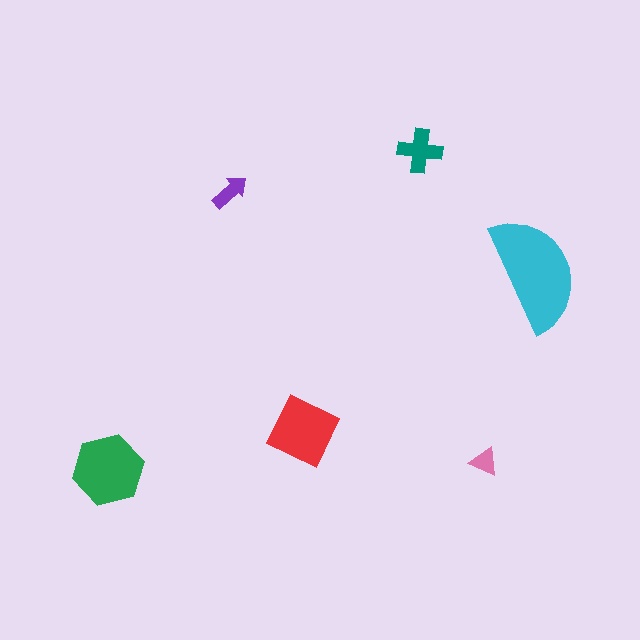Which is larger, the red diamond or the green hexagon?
The green hexagon.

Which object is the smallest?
The pink triangle.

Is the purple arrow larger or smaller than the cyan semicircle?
Smaller.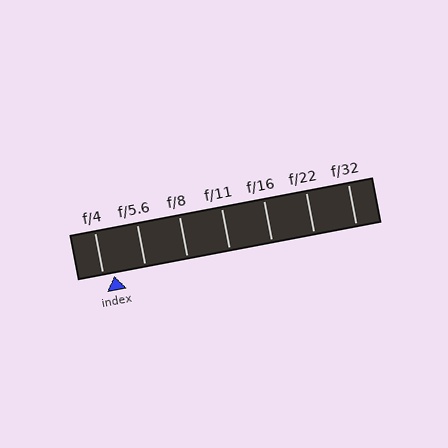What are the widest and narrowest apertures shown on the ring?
The widest aperture shown is f/4 and the narrowest is f/32.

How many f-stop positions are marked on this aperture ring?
There are 7 f-stop positions marked.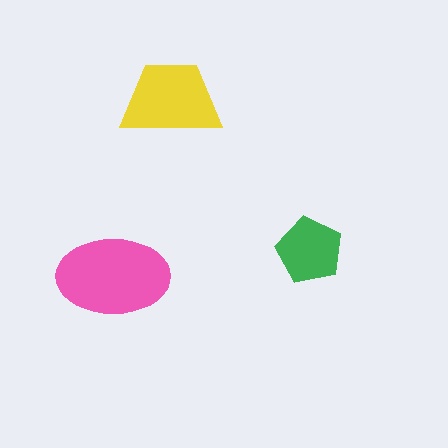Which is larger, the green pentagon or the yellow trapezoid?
The yellow trapezoid.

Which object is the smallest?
The green pentagon.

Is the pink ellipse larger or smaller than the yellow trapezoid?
Larger.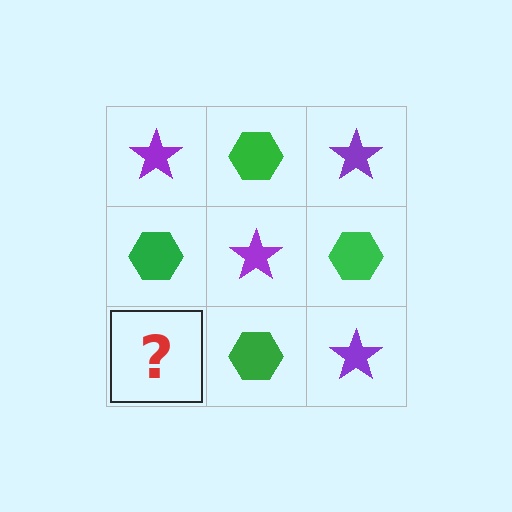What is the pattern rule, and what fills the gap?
The rule is that it alternates purple star and green hexagon in a checkerboard pattern. The gap should be filled with a purple star.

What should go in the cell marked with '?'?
The missing cell should contain a purple star.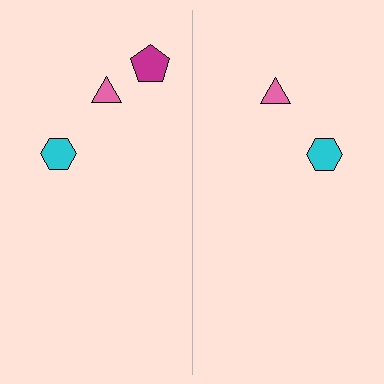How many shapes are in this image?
There are 5 shapes in this image.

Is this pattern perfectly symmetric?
No, the pattern is not perfectly symmetric. A magenta pentagon is missing from the right side.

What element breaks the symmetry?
A magenta pentagon is missing from the right side.